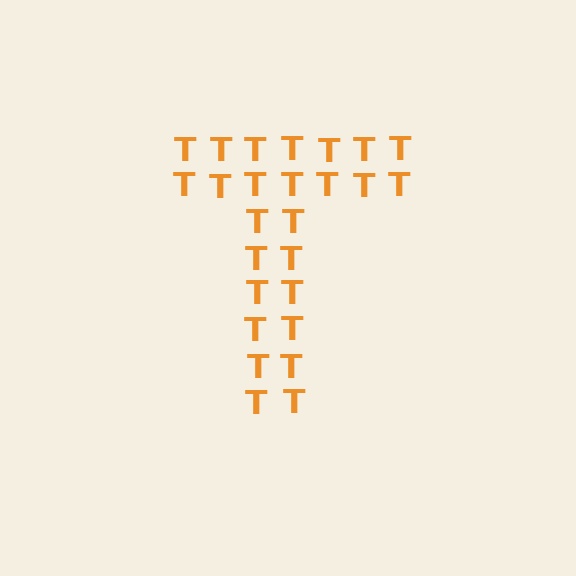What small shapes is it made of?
It is made of small letter T's.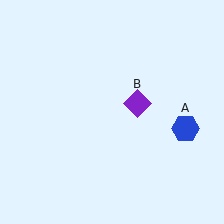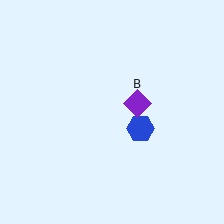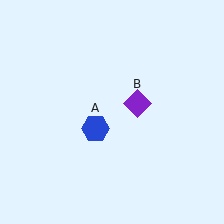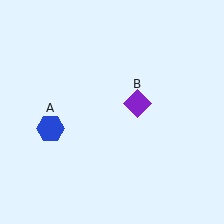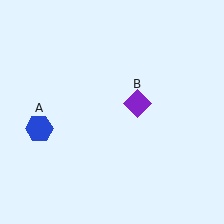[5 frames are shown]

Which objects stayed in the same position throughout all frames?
Purple diamond (object B) remained stationary.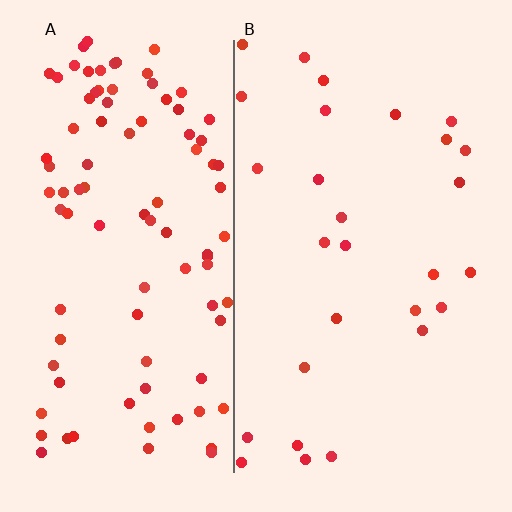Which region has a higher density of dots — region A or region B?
A (the left).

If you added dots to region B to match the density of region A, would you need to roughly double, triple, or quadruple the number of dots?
Approximately triple.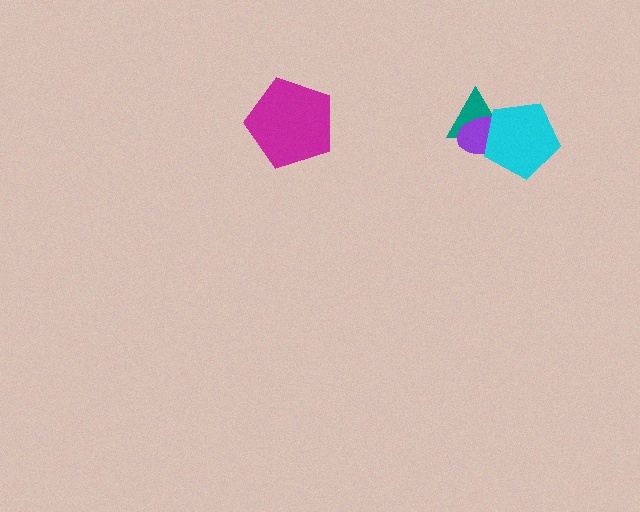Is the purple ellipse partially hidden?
Yes, it is partially covered by another shape.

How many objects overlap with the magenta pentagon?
0 objects overlap with the magenta pentagon.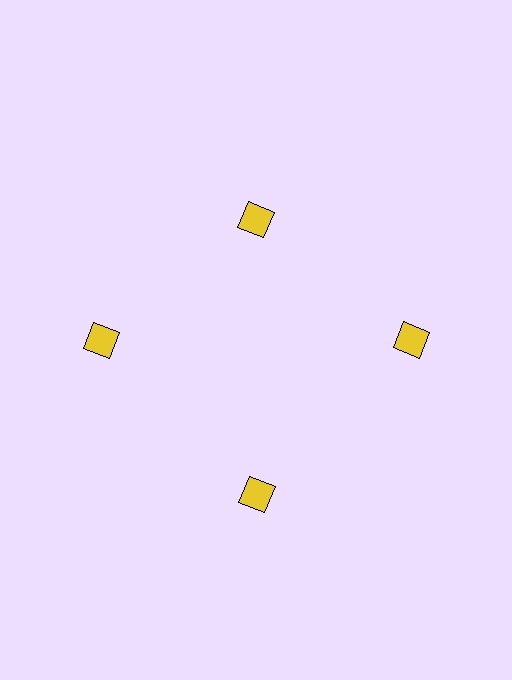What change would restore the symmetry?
The symmetry would be restored by moving it outward, back onto the ring so that all 4 squares sit at equal angles and equal distance from the center.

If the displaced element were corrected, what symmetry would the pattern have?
It would have 4-fold rotational symmetry — the pattern would map onto itself every 90 degrees.